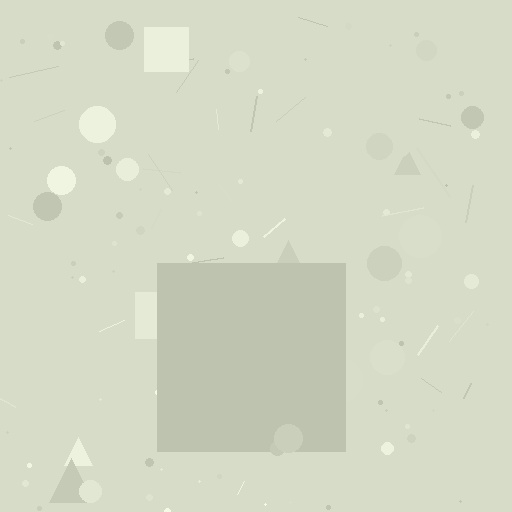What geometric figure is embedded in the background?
A square is embedded in the background.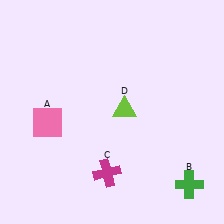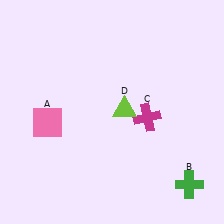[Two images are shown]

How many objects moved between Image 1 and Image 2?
1 object moved between the two images.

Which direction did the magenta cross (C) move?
The magenta cross (C) moved up.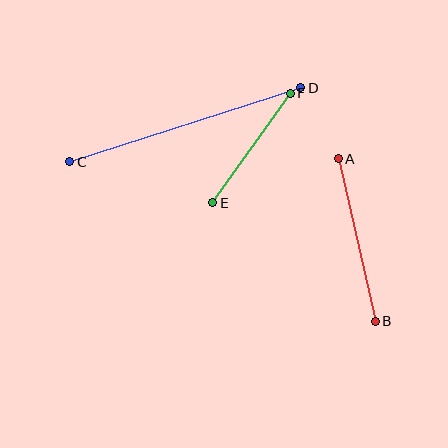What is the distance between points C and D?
The distance is approximately 242 pixels.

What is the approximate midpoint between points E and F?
The midpoint is at approximately (252, 148) pixels.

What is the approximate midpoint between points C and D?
The midpoint is at approximately (185, 125) pixels.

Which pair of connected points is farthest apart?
Points C and D are farthest apart.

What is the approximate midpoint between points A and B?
The midpoint is at approximately (357, 240) pixels.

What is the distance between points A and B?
The distance is approximately 166 pixels.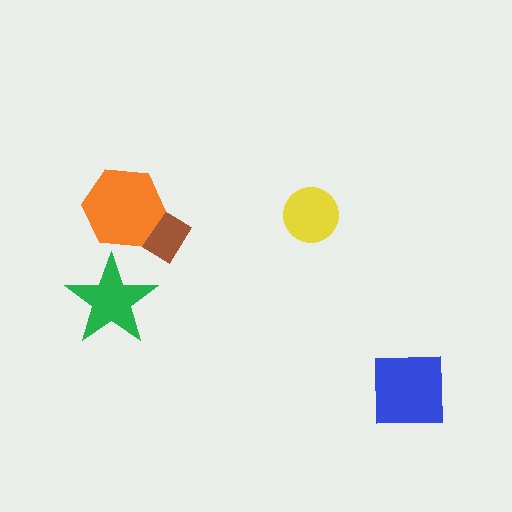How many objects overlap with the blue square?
0 objects overlap with the blue square.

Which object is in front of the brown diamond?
The orange hexagon is in front of the brown diamond.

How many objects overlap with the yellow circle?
0 objects overlap with the yellow circle.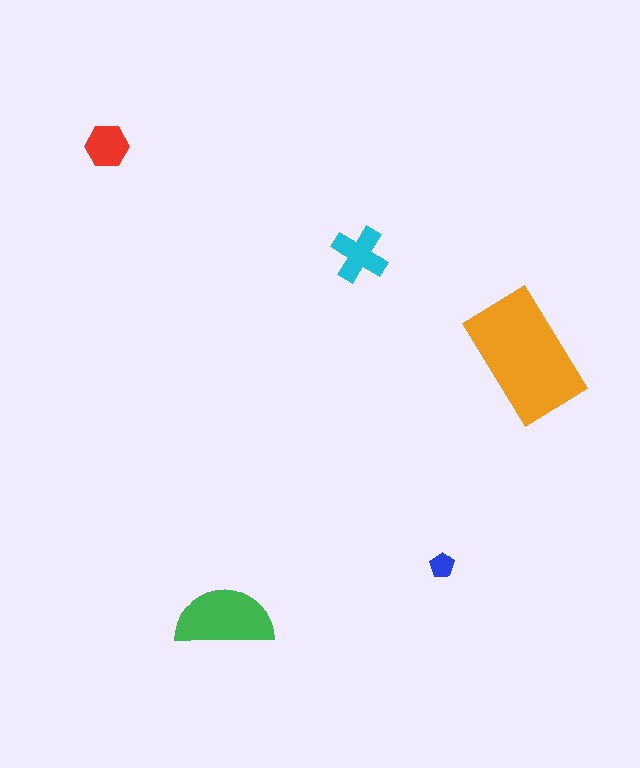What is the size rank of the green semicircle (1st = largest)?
2nd.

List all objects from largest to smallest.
The orange rectangle, the green semicircle, the cyan cross, the red hexagon, the blue pentagon.